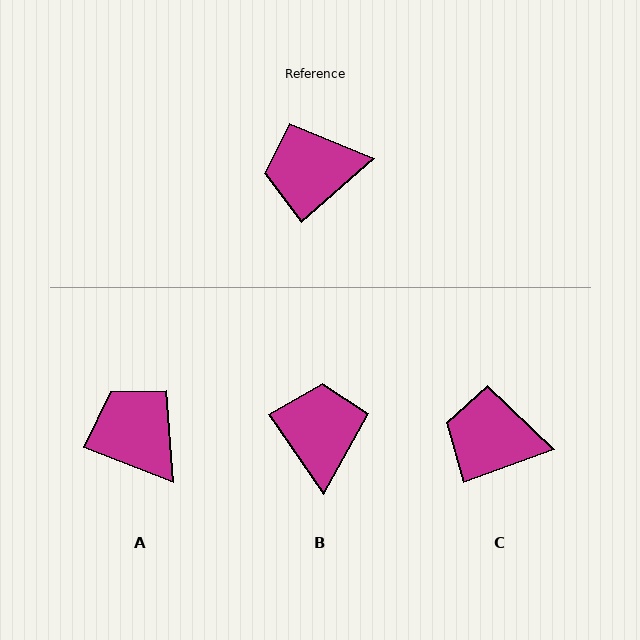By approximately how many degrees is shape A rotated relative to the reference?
Approximately 63 degrees clockwise.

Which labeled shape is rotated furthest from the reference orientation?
B, about 97 degrees away.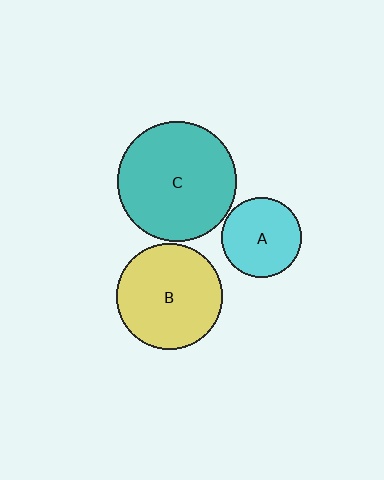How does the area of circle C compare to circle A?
Approximately 2.2 times.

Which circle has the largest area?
Circle C (teal).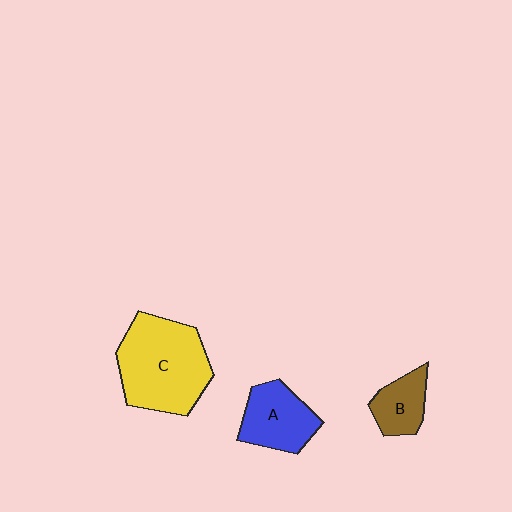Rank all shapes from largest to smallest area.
From largest to smallest: C (yellow), A (blue), B (brown).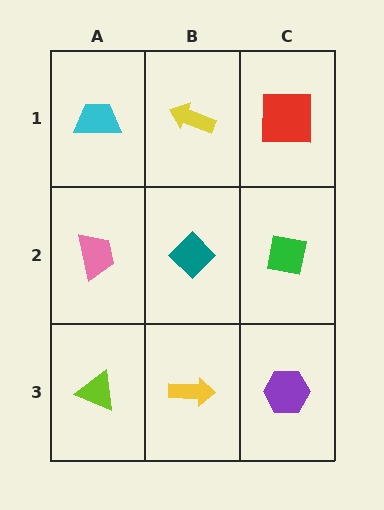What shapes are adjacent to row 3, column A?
A pink trapezoid (row 2, column A), a yellow arrow (row 3, column B).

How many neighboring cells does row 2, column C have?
3.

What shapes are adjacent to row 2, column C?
A red square (row 1, column C), a purple hexagon (row 3, column C), a teal diamond (row 2, column B).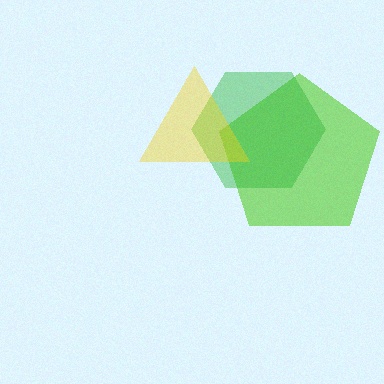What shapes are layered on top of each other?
The layered shapes are: a lime pentagon, a green hexagon, a yellow triangle.